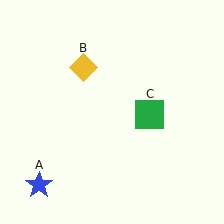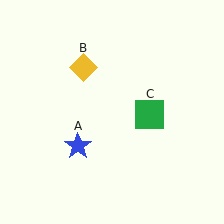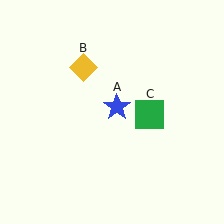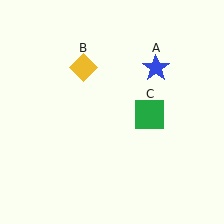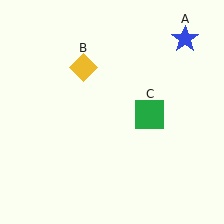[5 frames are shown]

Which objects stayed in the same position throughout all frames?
Yellow diamond (object B) and green square (object C) remained stationary.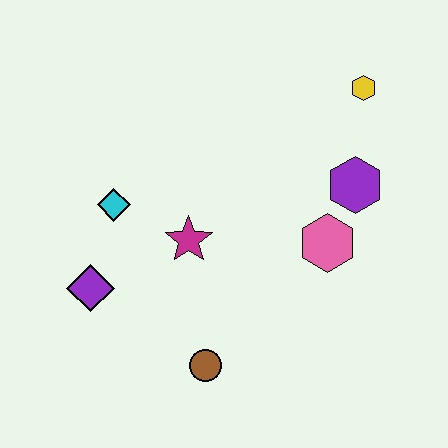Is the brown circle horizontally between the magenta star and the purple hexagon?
Yes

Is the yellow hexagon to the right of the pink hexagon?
Yes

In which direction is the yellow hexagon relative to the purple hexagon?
The yellow hexagon is above the purple hexagon.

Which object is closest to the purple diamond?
The cyan diamond is closest to the purple diamond.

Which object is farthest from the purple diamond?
The yellow hexagon is farthest from the purple diamond.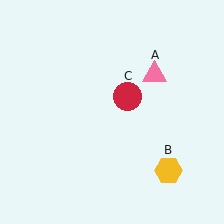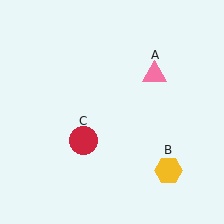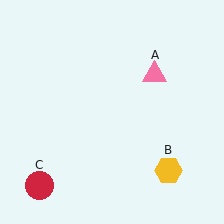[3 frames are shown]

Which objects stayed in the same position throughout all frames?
Pink triangle (object A) and yellow hexagon (object B) remained stationary.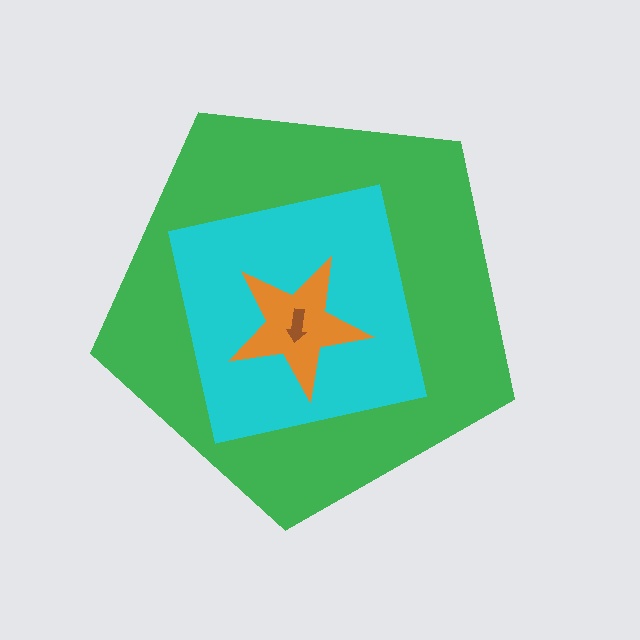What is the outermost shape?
The green pentagon.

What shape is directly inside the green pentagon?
The cyan square.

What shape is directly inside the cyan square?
The orange star.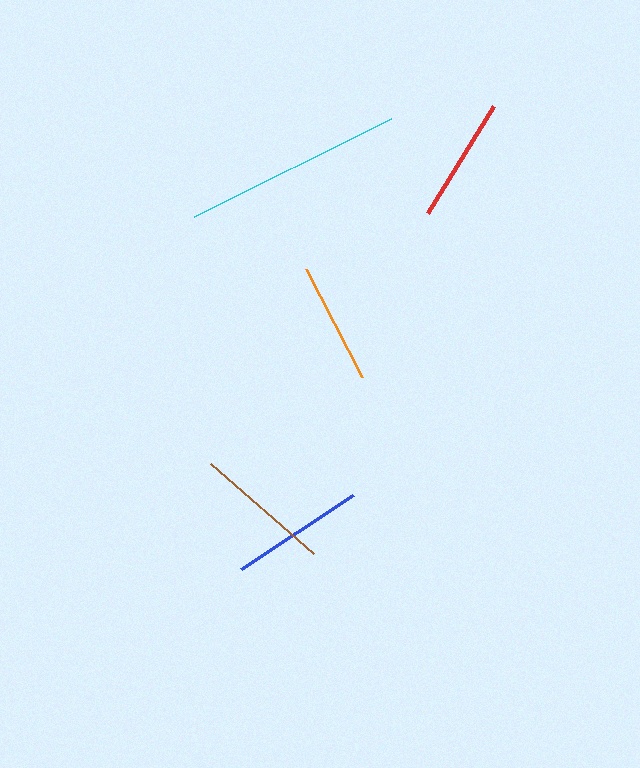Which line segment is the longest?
The cyan line is the longest at approximately 220 pixels.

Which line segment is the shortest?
The orange line is the shortest at approximately 122 pixels.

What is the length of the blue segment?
The blue segment is approximately 133 pixels long.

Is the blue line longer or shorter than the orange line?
The blue line is longer than the orange line.